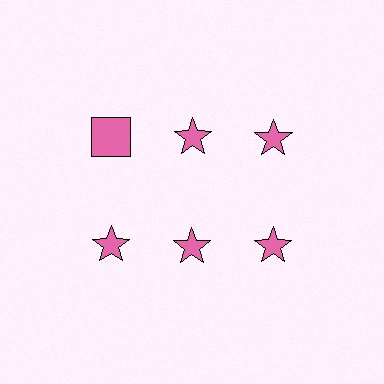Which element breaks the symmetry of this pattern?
The pink square in the top row, leftmost column breaks the symmetry. All other shapes are pink stars.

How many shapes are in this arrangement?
There are 6 shapes arranged in a grid pattern.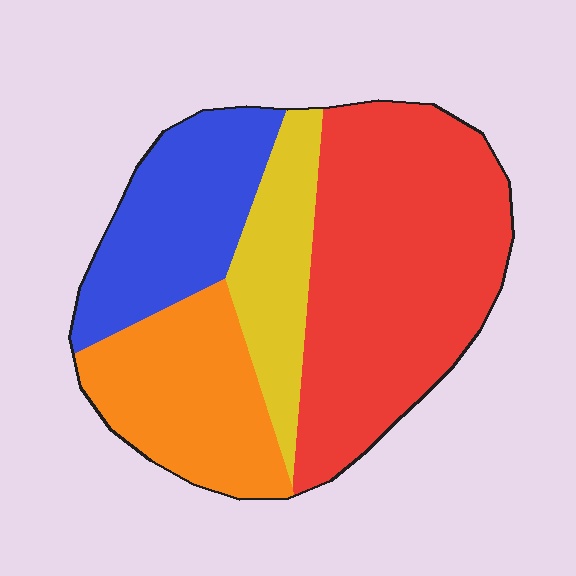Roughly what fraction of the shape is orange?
Orange covers roughly 20% of the shape.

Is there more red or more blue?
Red.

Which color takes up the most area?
Red, at roughly 45%.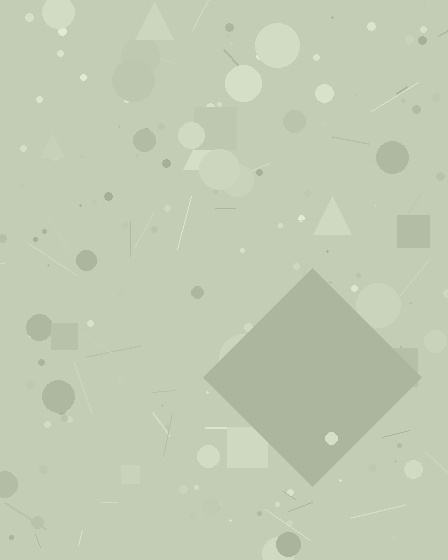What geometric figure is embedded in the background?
A diamond is embedded in the background.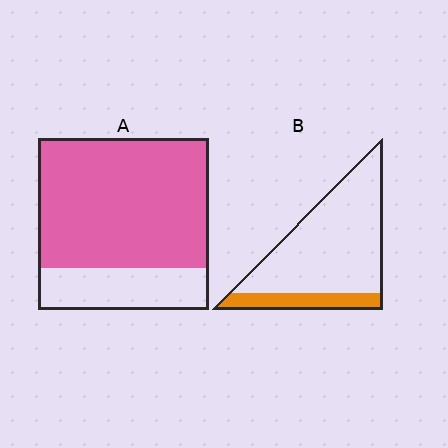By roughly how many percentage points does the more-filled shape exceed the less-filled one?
By roughly 55 percentage points (A over B).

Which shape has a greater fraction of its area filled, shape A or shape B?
Shape A.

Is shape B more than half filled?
No.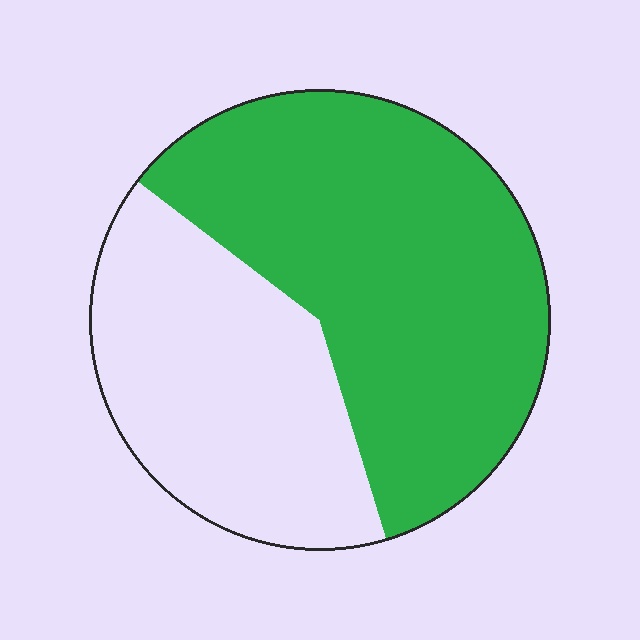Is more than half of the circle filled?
Yes.